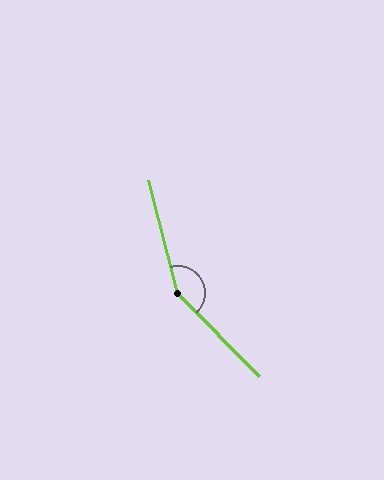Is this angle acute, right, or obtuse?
It is obtuse.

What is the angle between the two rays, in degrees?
Approximately 150 degrees.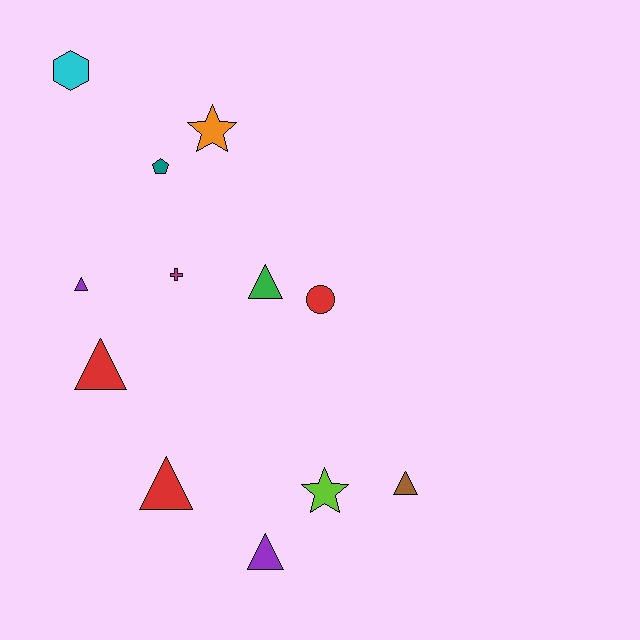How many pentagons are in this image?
There is 1 pentagon.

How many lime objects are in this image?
There is 1 lime object.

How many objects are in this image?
There are 12 objects.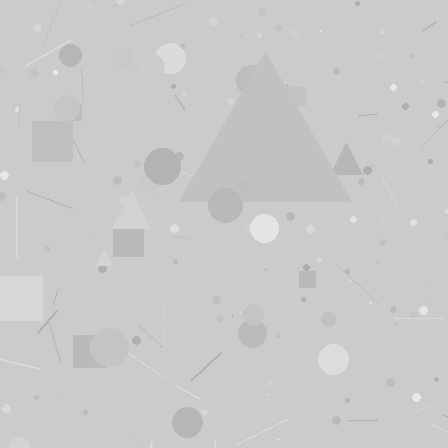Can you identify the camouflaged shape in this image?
The camouflaged shape is a triangle.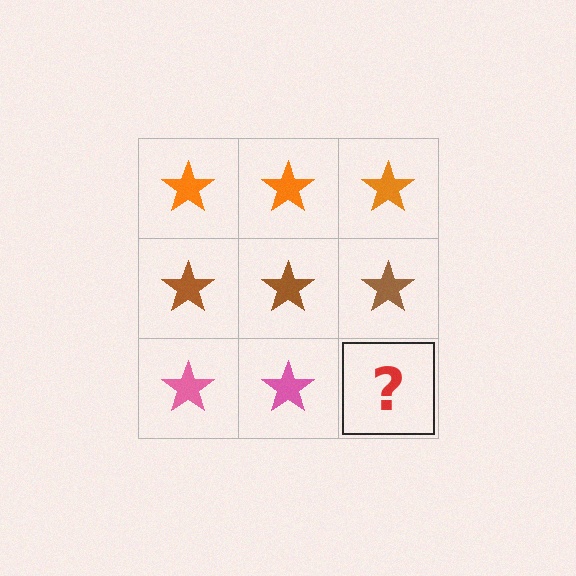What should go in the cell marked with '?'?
The missing cell should contain a pink star.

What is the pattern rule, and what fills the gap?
The rule is that each row has a consistent color. The gap should be filled with a pink star.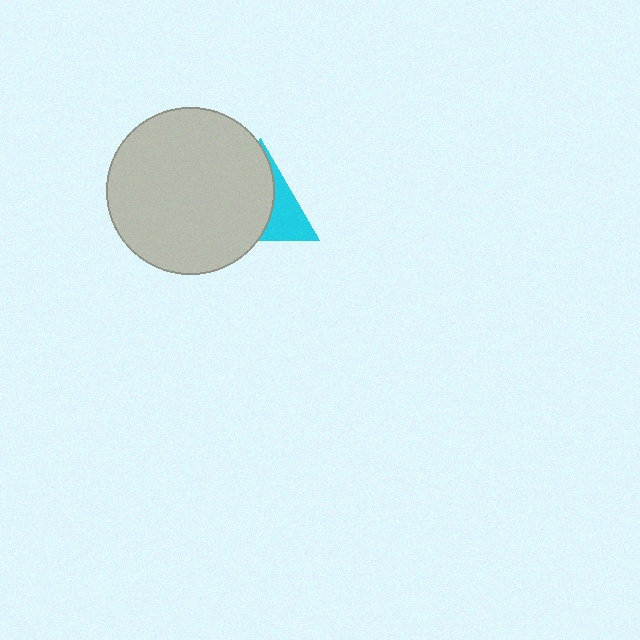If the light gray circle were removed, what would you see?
You would see the complete cyan triangle.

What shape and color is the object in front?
The object in front is a light gray circle.